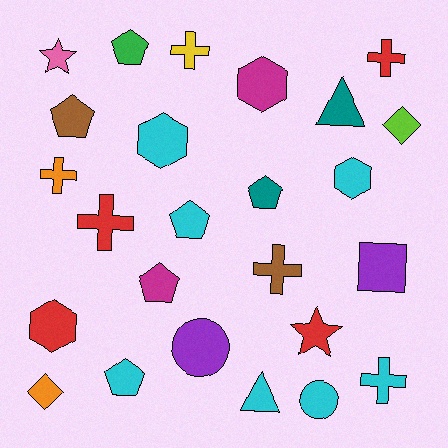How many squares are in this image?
There is 1 square.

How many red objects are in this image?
There are 4 red objects.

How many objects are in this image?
There are 25 objects.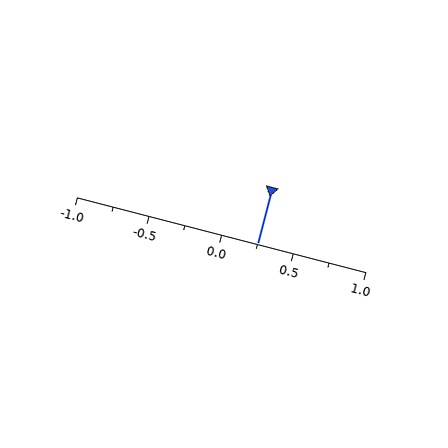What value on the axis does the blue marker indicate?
The marker indicates approximately 0.25.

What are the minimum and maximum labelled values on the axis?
The axis runs from -1.0 to 1.0.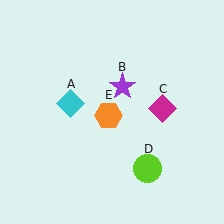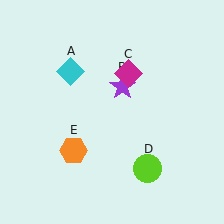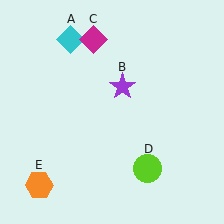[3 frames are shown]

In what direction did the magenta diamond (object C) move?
The magenta diamond (object C) moved up and to the left.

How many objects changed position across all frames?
3 objects changed position: cyan diamond (object A), magenta diamond (object C), orange hexagon (object E).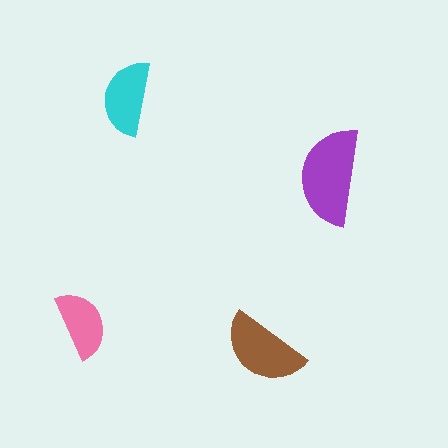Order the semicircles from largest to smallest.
the purple one, the brown one, the cyan one, the pink one.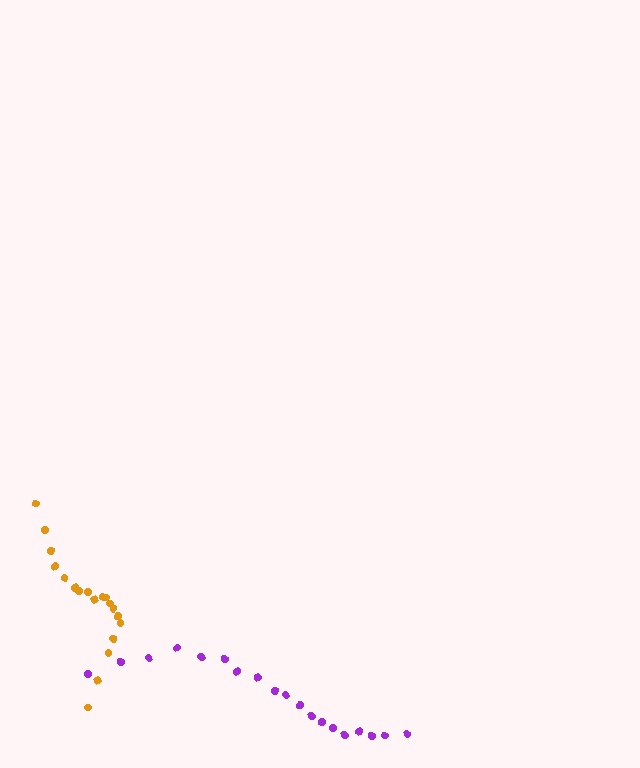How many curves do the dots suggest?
There are 2 distinct paths.